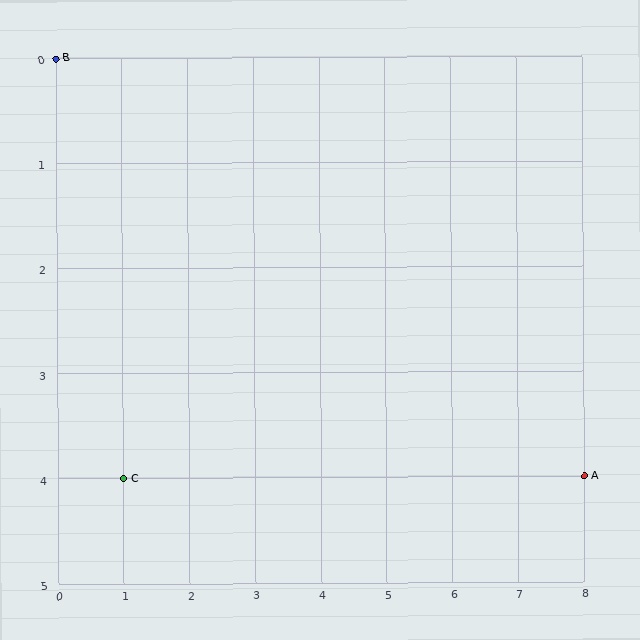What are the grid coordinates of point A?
Point A is at grid coordinates (8, 4).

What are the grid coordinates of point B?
Point B is at grid coordinates (0, 0).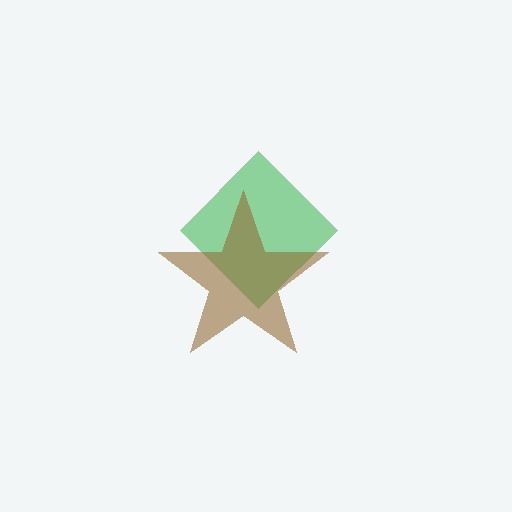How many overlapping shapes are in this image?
There are 2 overlapping shapes in the image.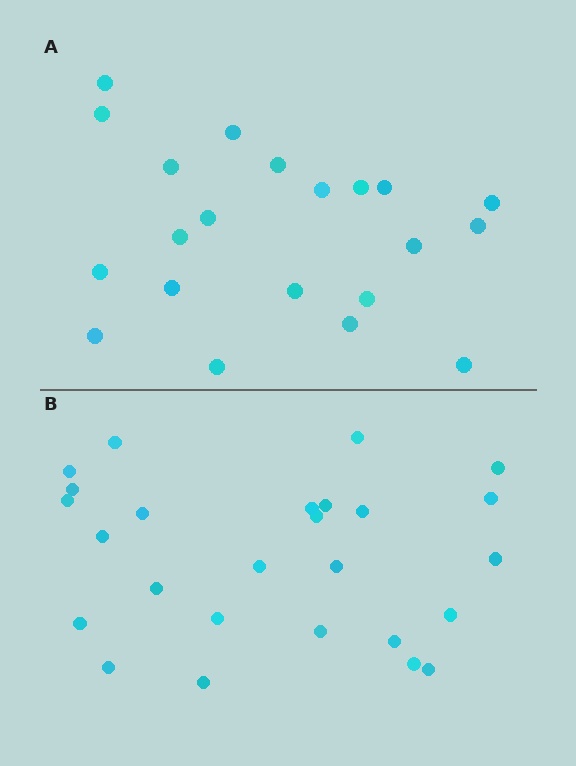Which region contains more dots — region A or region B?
Region B (the bottom region) has more dots.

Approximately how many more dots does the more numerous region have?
Region B has about 5 more dots than region A.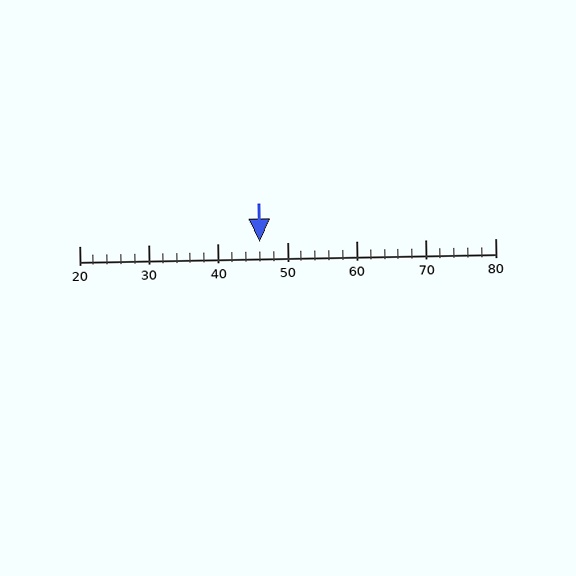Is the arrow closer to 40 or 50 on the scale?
The arrow is closer to 50.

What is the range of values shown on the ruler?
The ruler shows values from 20 to 80.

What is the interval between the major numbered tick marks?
The major tick marks are spaced 10 units apart.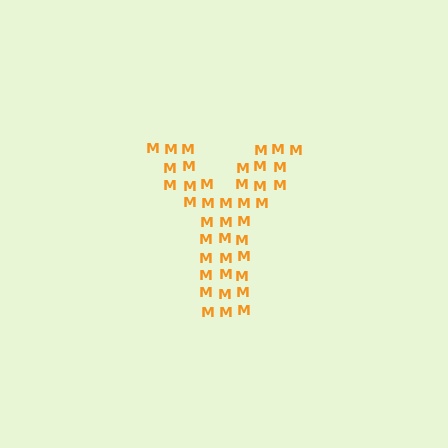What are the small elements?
The small elements are letter M's.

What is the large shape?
The large shape is the letter Y.